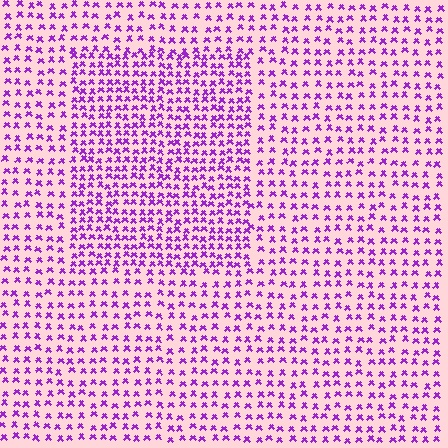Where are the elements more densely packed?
The elements are more densely packed inside the rectangle boundary.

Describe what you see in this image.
The image contains small purple elements arranged at two different densities. A rectangle-shaped region is visible where the elements are more densely packed than the surrounding area.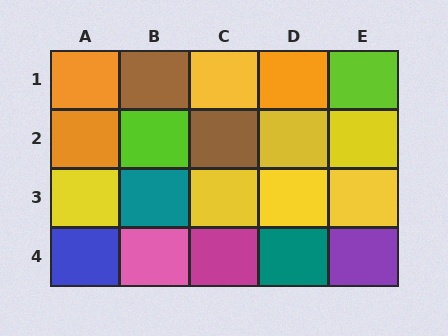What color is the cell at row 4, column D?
Teal.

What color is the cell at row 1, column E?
Lime.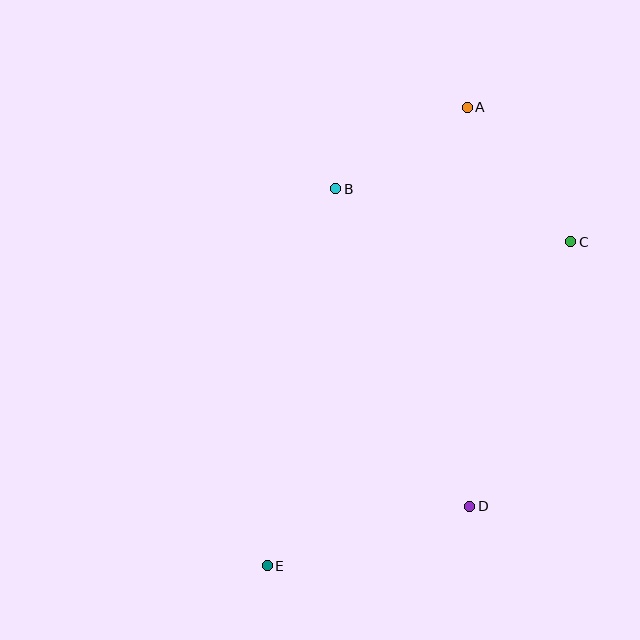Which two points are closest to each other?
Points A and B are closest to each other.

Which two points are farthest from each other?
Points A and E are farthest from each other.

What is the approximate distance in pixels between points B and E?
The distance between B and E is approximately 383 pixels.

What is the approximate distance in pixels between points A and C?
The distance between A and C is approximately 170 pixels.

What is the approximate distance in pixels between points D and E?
The distance between D and E is approximately 211 pixels.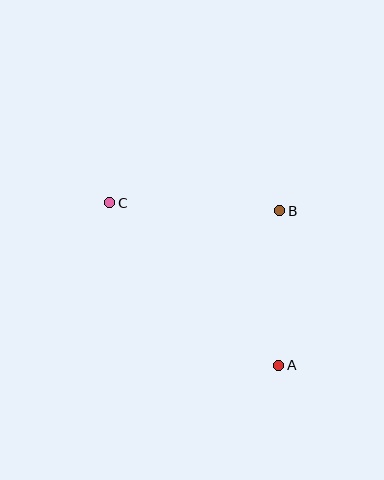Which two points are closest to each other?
Points A and B are closest to each other.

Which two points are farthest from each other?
Points A and C are farthest from each other.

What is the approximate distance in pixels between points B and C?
The distance between B and C is approximately 170 pixels.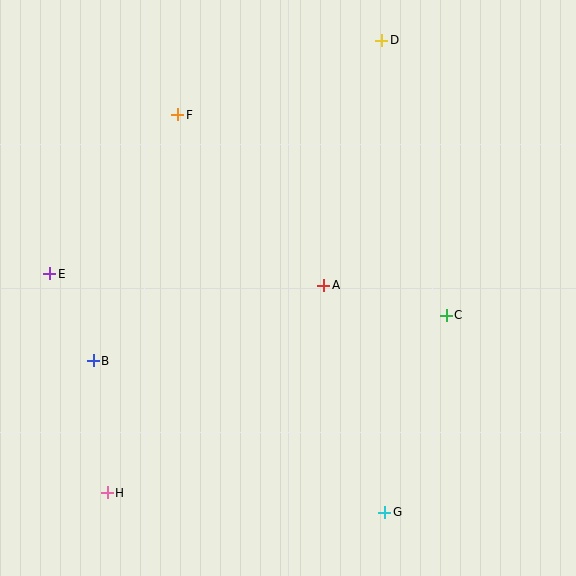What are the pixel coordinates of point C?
Point C is at (446, 315).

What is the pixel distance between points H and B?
The distance between H and B is 133 pixels.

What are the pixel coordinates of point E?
Point E is at (50, 274).